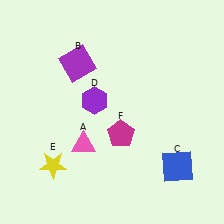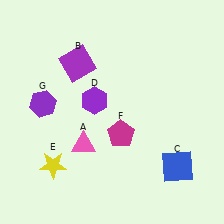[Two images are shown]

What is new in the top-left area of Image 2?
A purple hexagon (G) was added in the top-left area of Image 2.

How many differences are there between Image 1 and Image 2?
There is 1 difference between the two images.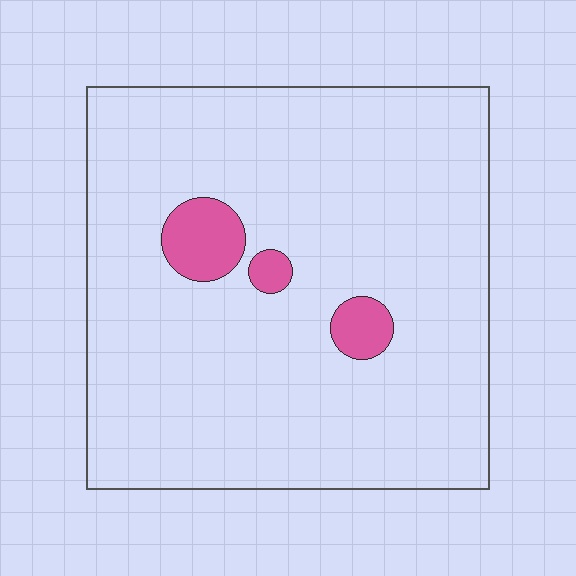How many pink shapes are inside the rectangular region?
3.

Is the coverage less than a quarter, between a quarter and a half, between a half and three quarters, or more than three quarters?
Less than a quarter.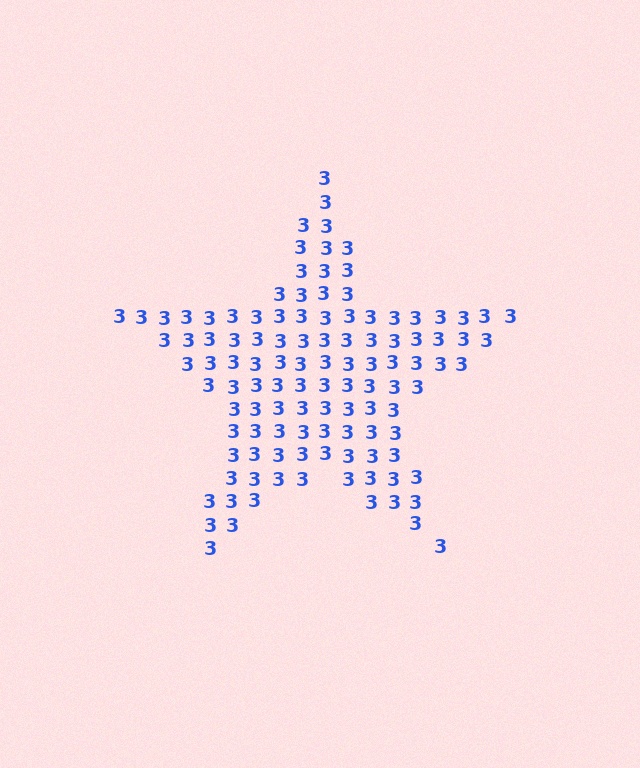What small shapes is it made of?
It is made of small digit 3's.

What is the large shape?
The large shape is a star.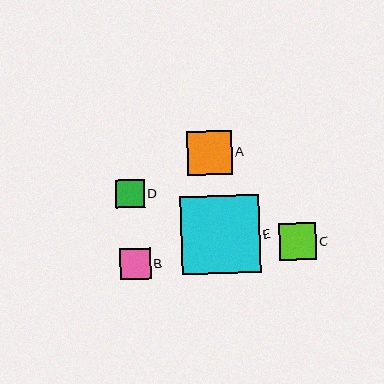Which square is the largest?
Square E is the largest with a size of approximately 78 pixels.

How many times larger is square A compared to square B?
Square A is approximately 1.5 times the size of square B.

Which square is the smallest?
Square D is the smallest with a size of approximately 28 pixels.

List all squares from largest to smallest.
From largest to smallest: E, A, C, B, D.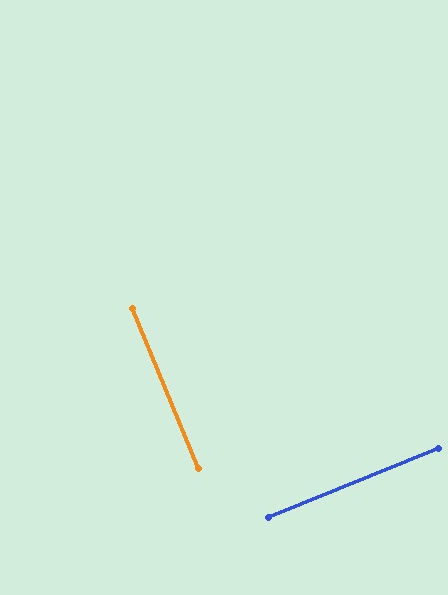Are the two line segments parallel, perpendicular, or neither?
Perpendicular — they meet at approximately 90°.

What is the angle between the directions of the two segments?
Approximately 90 degrees.